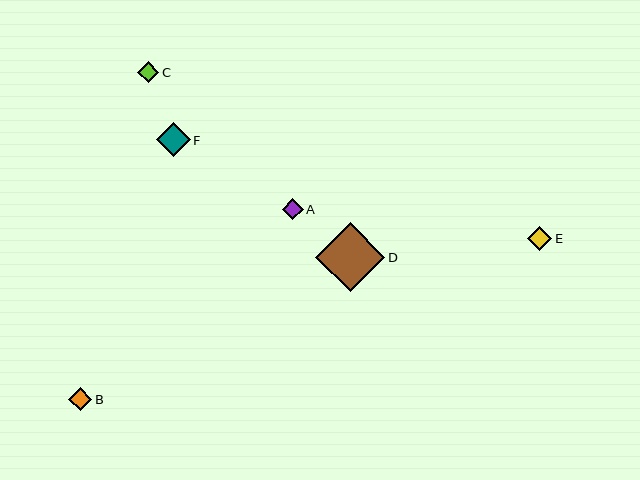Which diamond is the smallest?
Diamond C is the smallest with a size of approximately 21 pixels.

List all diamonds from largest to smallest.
From largest to smallest: D, F, E, B, A, C.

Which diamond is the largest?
Diamond D is the largest with a size of approximately 69 pixels.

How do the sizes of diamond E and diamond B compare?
Diamond E and diamond B are approximately the same size.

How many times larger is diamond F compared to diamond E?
Diamond F is approximately 1.4 times the size of diamond E.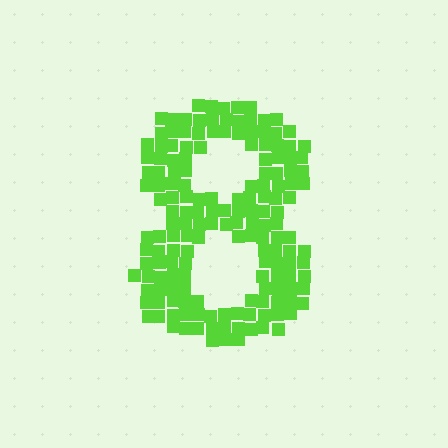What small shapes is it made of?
It is made of small squares.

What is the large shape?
The large shape is the digit 8.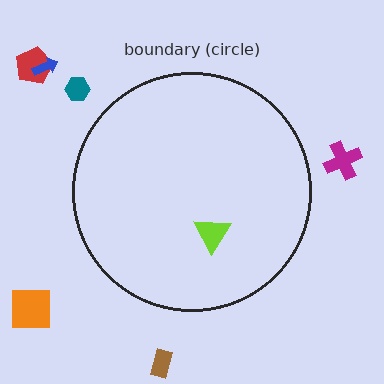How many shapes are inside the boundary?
1 inside, 6 outside.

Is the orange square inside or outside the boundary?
Outside.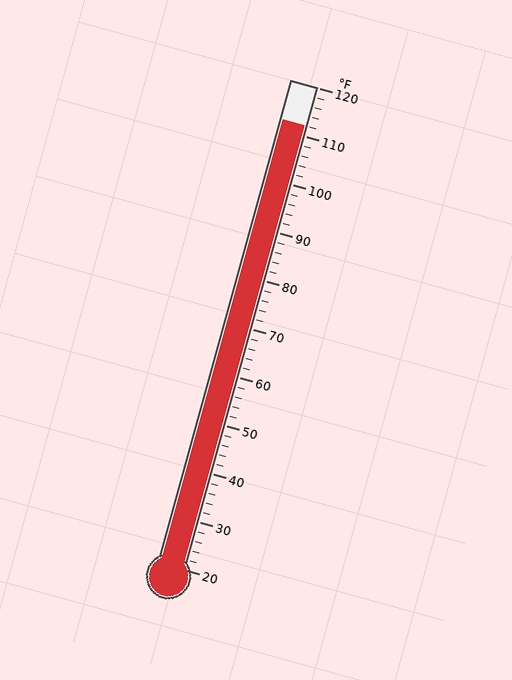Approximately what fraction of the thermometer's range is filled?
The thermometer is filled to approximately 90% of its range.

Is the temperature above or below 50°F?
The temperature is above 50°F.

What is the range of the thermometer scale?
The thermometer scale ranges from 20°F to 120°F.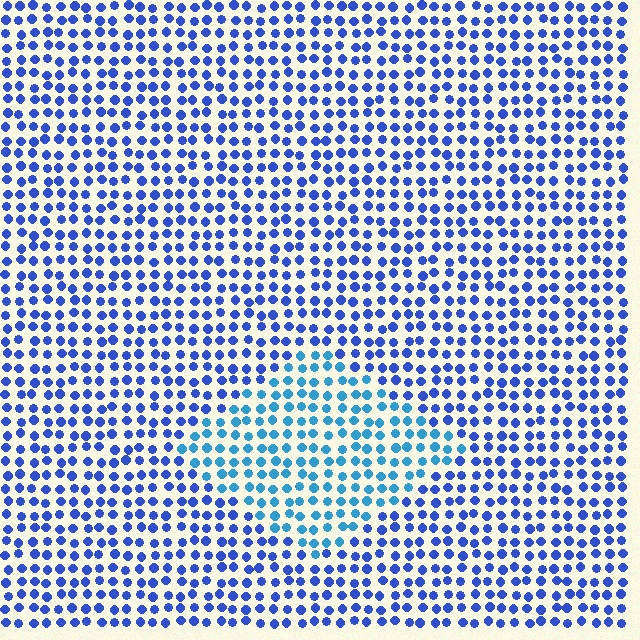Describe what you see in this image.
The image is filled with small blue elements in a uniform arrangement. A diamond-shaped region is visible where the elements are tinted to a slightly different hue, forming a subtle color boundary.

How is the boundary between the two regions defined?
The boundary is defined purely by a slight shift in hue (about 30 degrees). Spacing, size, and orientation are identical on both sides.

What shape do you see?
I see a diamond.